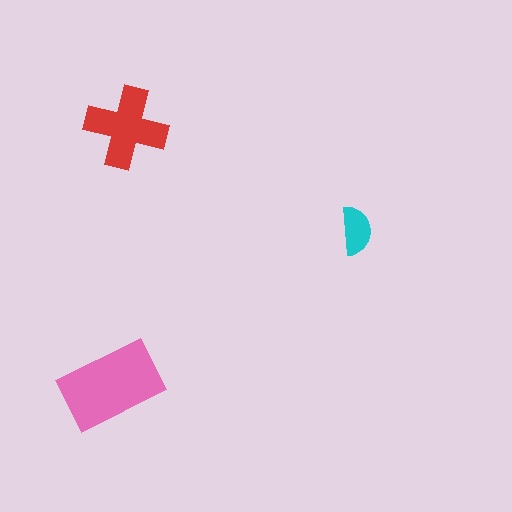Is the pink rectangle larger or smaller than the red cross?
Larger.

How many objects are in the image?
There are 3 objects in the image.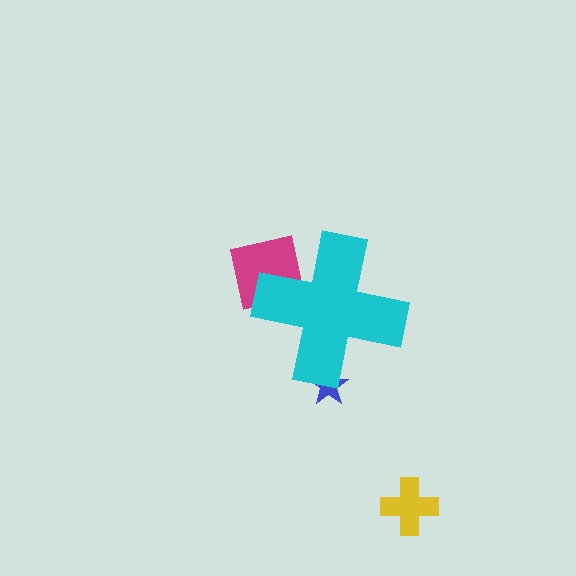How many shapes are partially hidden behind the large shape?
2 shapes are partially hidden.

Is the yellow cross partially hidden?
No, the yellow cross is fully visible.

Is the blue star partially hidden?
Yes, the blue star is partially hidden behind the cyan cross.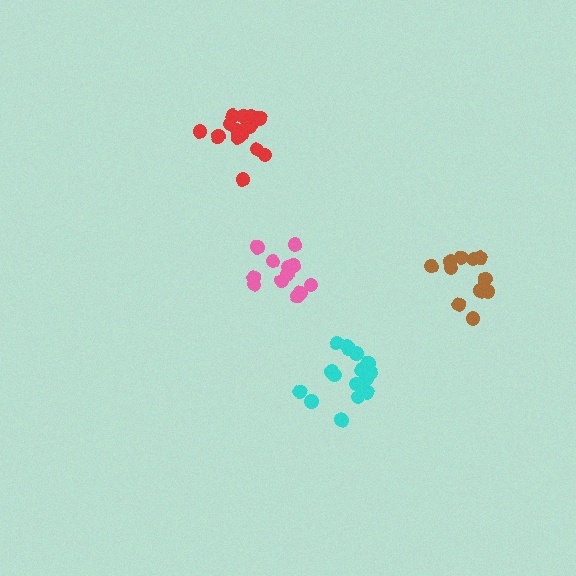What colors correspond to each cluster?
The clusters are colored: brown, pink, cyan, red.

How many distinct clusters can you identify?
There are 4 distinct clusters.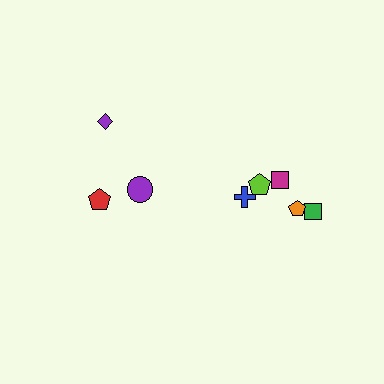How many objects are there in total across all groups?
There are 8 objects.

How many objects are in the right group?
There are 5 objects.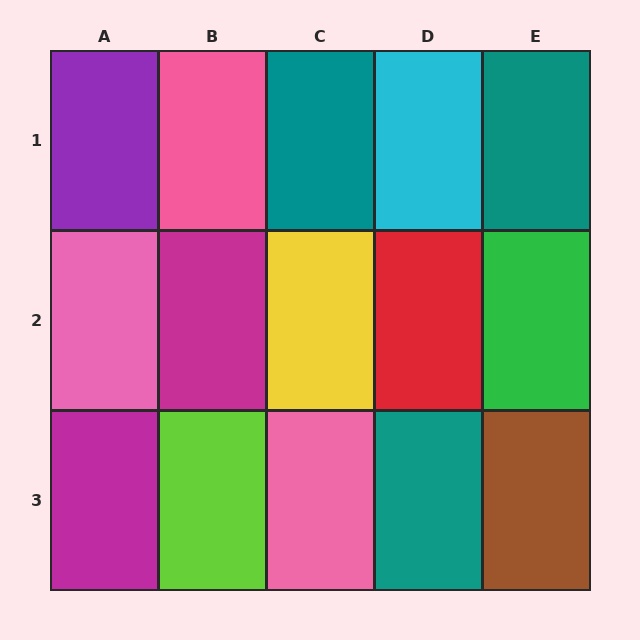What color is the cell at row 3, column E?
Brown.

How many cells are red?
1 cell is red.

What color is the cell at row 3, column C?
Pink.